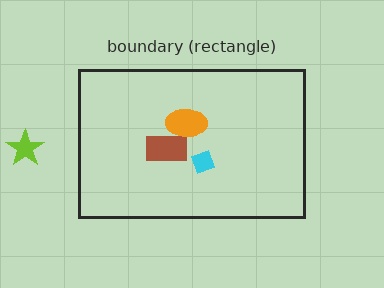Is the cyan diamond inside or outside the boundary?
Inside.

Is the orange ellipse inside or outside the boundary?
Inside.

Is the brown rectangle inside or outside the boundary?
Inside.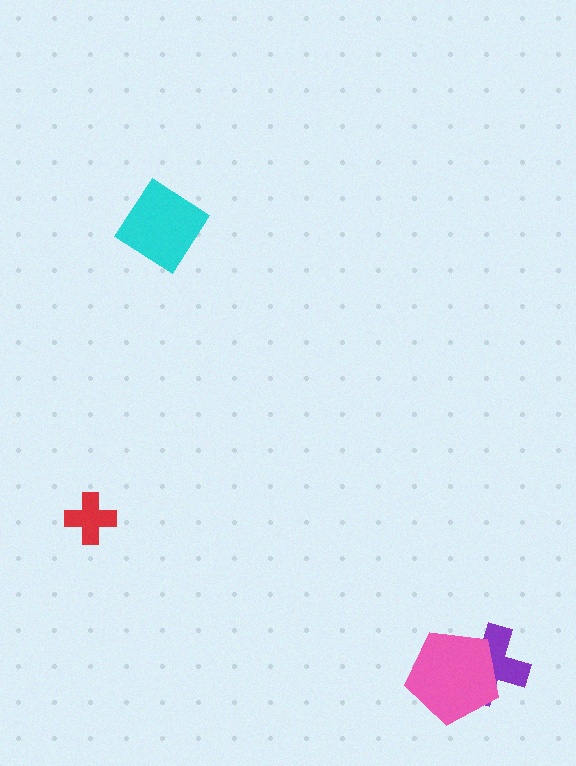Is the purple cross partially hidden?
Yes, it is partially covered by another shape.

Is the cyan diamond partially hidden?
No, no other shape covers it.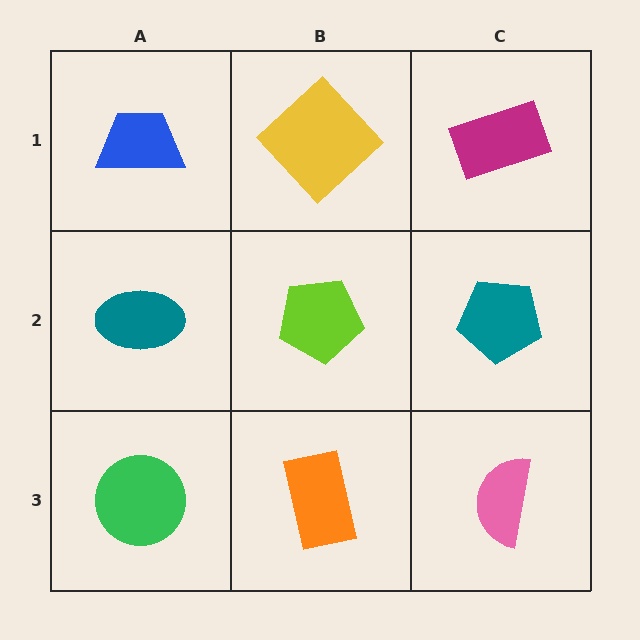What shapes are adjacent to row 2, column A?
A blue trapezoid (row 1, column A), a green circle (row 3, column A), a lime pentagon (row 2, column B).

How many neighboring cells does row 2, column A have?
3.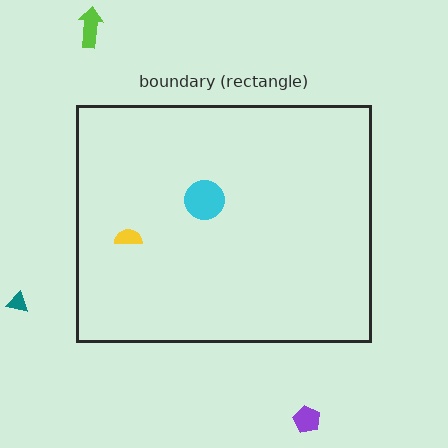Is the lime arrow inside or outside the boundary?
Outside.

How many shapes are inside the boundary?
2 inside, 3 outside.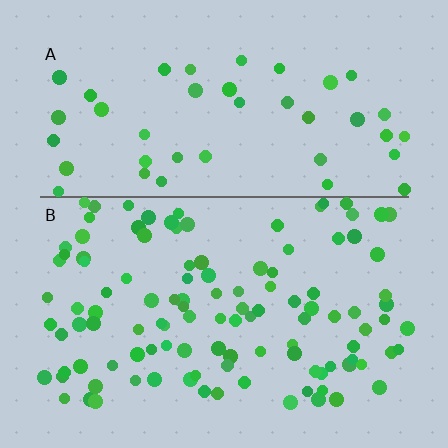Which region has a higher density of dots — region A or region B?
B (the bottom).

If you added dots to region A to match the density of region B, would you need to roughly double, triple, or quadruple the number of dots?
Approximately triple.